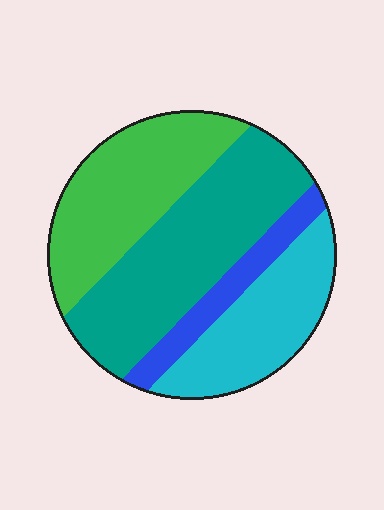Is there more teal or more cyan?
Teal.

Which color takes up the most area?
Teal, at roughly 35%.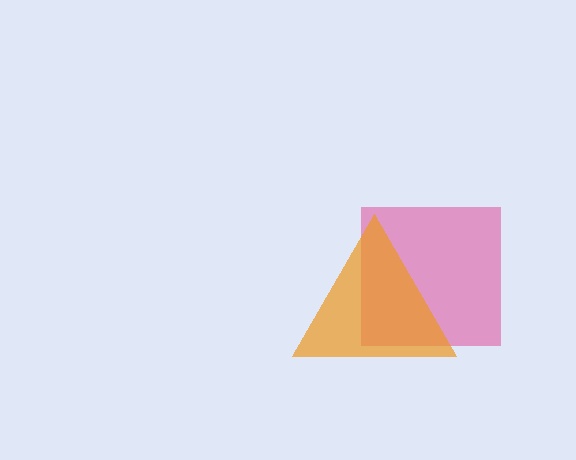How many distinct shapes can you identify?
There are 2 distinct shapes: a pink square, an orange triangle.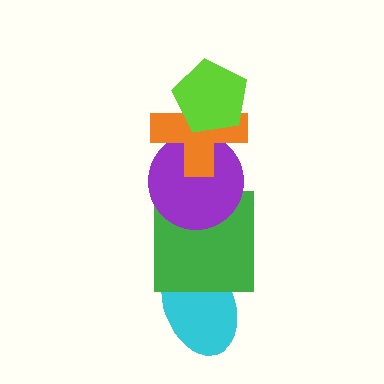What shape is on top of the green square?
The purple circle is on top of the green square.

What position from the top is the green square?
The green square is 4th from the top.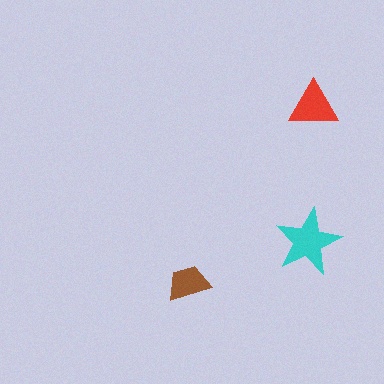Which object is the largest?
The cyan star.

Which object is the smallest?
The brown trapezoid.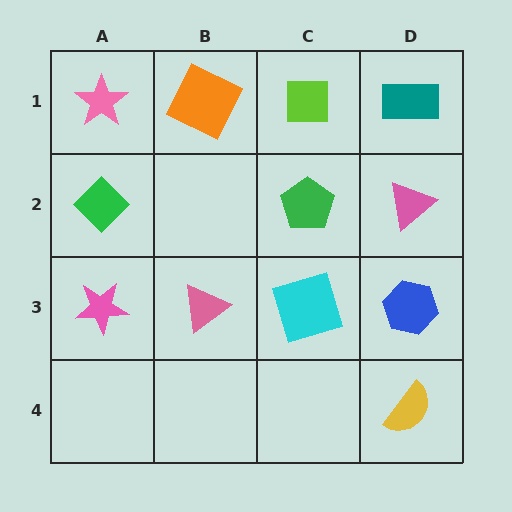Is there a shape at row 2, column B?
No, that cell is empty.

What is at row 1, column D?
A teal rectangle.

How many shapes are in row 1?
4 shapes.